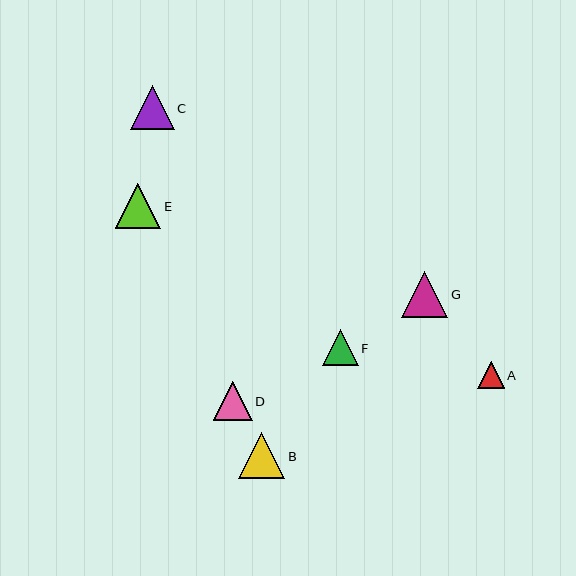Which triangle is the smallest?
Triangle A is the smallest with a size of approximately 27 pixels.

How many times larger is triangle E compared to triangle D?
Triangle E is approximately 1.2 times the size of triangle D.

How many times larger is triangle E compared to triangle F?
Triangle E is approximately 1.3 times the size of triangle F.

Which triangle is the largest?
Triangle G is the largest with a size of approximately 46 pixels.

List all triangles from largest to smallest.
From largest to smallest: G, B, E, C, D, F, A.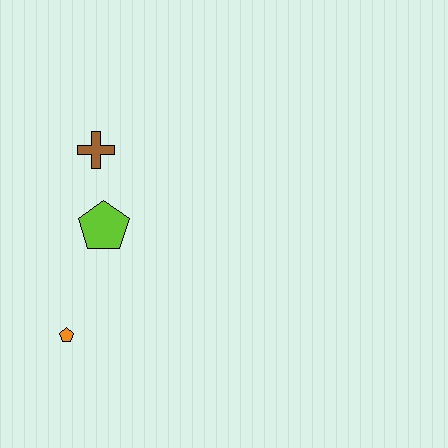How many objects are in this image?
There are 3 objects.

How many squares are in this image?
There are no squares.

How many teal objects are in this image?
There are no teal objects.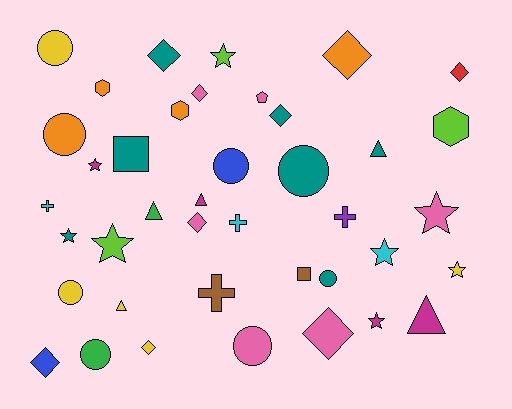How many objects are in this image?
There are 40 objects.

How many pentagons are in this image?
There is 1 pentagon.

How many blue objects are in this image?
There are 2 blue objects.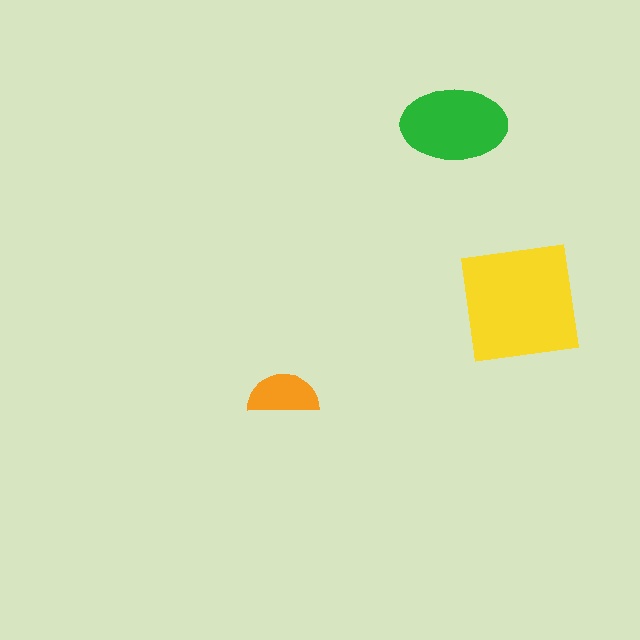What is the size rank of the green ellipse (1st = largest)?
2nd.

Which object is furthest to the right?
The yellow square is rightmost.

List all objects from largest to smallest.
The yellow square, the green ellipse, the orange semicircle.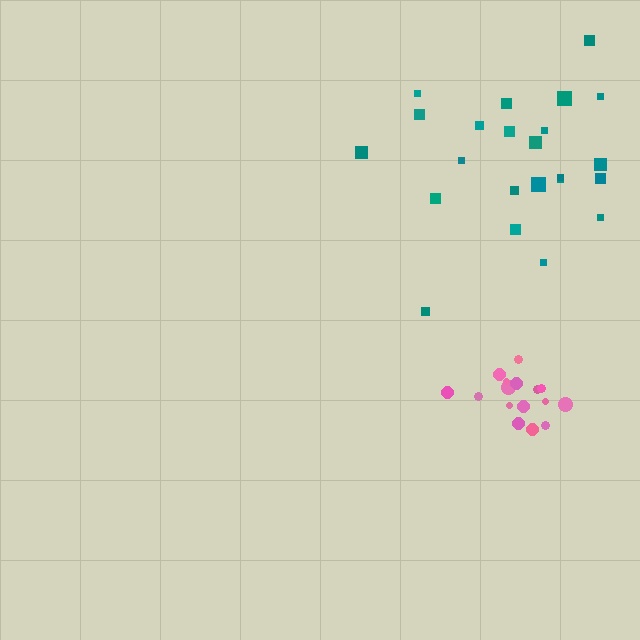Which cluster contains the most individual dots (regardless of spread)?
Teal (23).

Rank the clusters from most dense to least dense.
pink, teal.